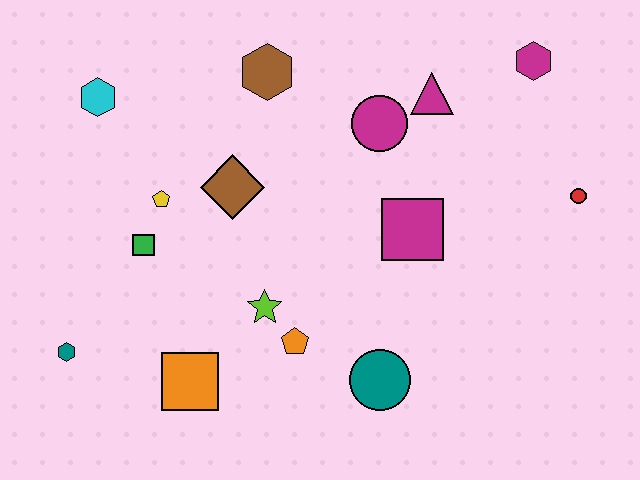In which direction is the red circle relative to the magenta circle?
The red circle is to the right of the magenta circle.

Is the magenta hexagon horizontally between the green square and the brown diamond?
No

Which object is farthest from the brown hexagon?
The teal hexagon is farthest from the brown hexagon.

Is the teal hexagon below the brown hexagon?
Yes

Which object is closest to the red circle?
The magenta hexagon is closest to the red circle.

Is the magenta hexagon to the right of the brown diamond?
Yes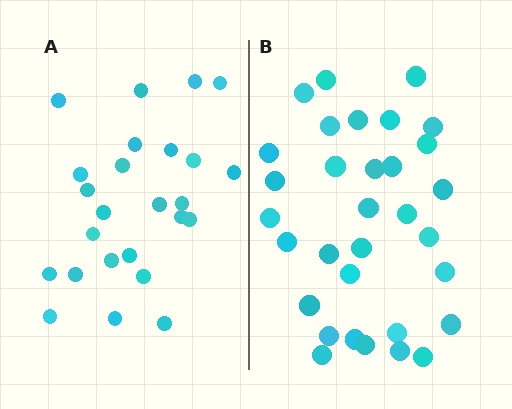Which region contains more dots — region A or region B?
Region B (the right region) has more dots.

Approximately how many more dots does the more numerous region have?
Region B has roughly 8 or so more dots than region A.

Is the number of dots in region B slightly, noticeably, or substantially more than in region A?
Region B has noticeably more, but not dramatically so. The ratio is roughly 1.3 to 1.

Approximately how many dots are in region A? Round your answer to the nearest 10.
About 20 dots. (The exact count is 25, which rounds to 20.)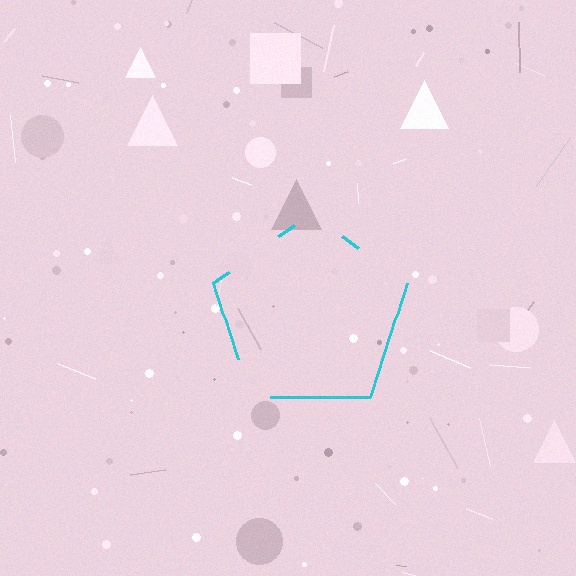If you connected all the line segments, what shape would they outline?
They would outline a pentagon.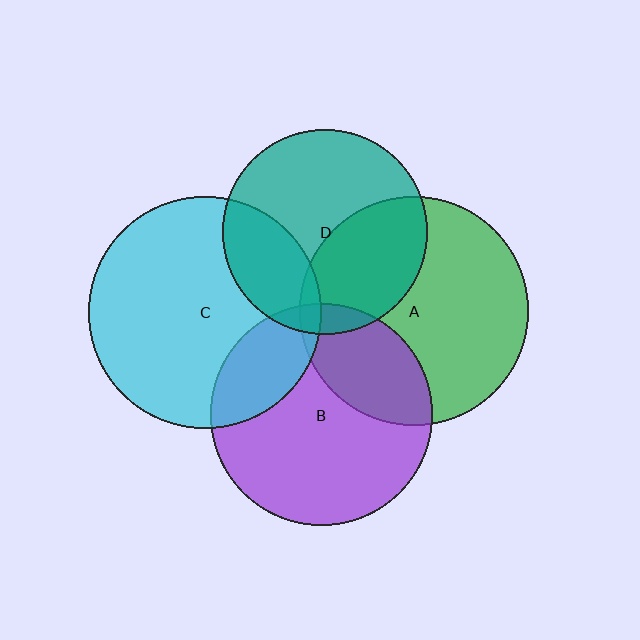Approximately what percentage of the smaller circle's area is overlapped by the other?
Approximately 20%.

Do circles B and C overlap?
Yes.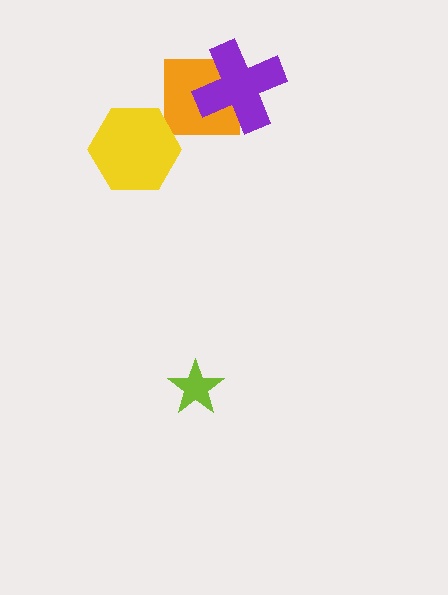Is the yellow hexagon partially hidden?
No, no other shape covers it.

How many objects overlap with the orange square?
1 object overlaps with the orange square.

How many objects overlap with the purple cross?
1 object overlaps with the purple cross.